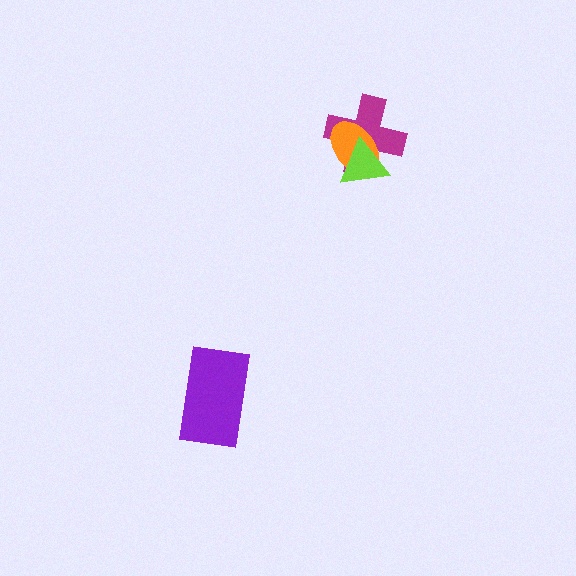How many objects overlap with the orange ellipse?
2 objects overlap with the orange ellipse.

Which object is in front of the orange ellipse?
The lime triangle is in front of the orange ellipse.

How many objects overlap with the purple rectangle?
0 objects overlap with the purple rectangle.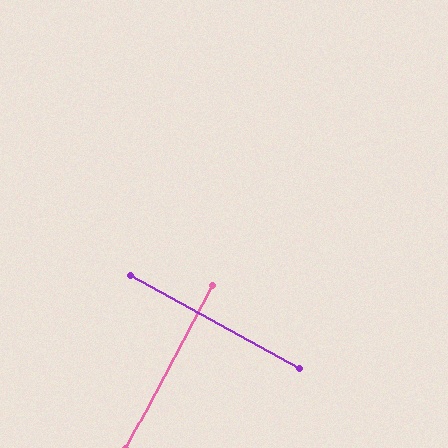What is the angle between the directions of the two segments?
Approximately 89 degrees.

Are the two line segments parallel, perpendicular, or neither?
Perpendicular — they meet at approximately 89°.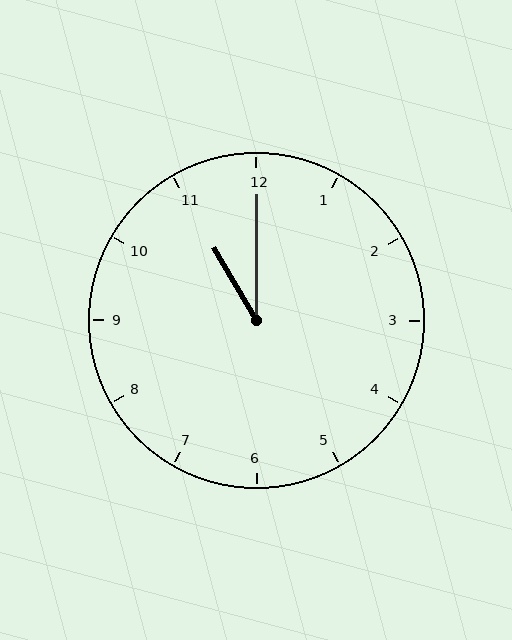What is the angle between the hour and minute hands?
Approximately 30 degrees.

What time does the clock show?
11:00.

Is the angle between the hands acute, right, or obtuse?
It is acute.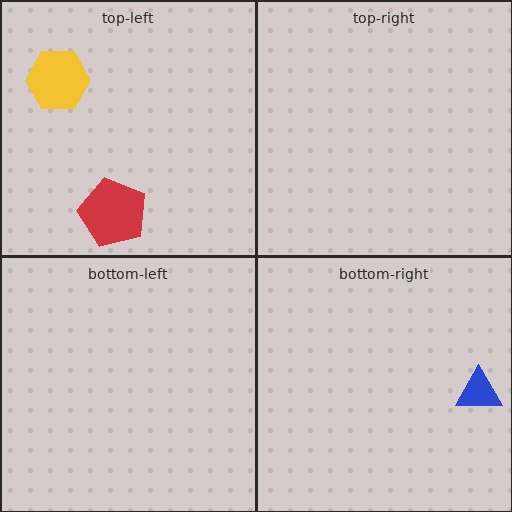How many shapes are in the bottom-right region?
1.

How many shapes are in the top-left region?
2.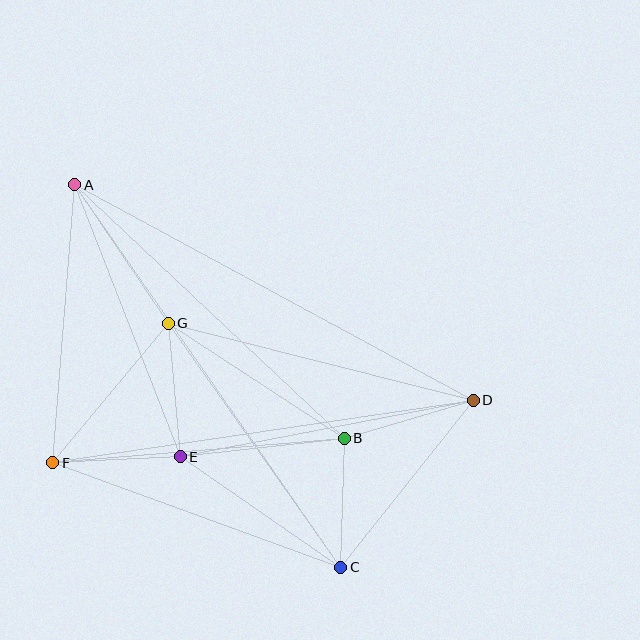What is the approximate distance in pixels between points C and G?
The distance between C and G is approximately 299 pixels.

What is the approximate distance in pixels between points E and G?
The distance between E and G is approximately 134 pixels.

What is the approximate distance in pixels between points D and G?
The distance between D and G is approximately 315 pixels.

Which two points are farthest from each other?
Points A and C are farthest from each other.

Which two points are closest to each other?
Points E and F are closest to each other.